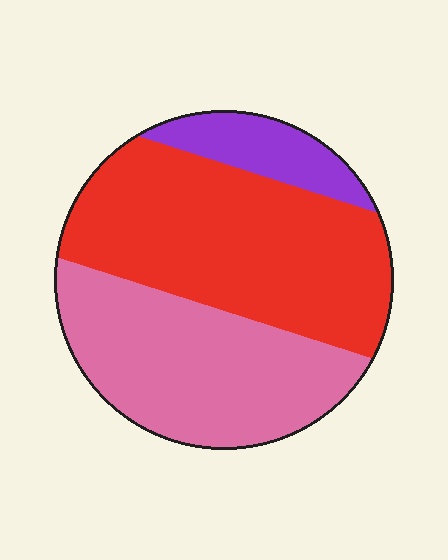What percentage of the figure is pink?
Pink covers 39% of the figure.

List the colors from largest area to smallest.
From largest to smallest: red, pink, purple.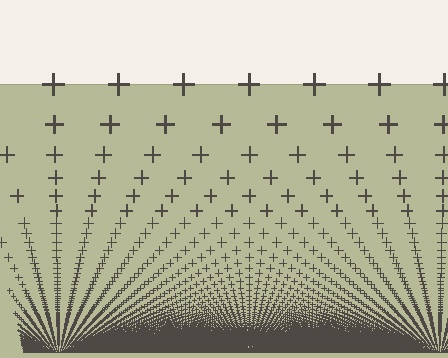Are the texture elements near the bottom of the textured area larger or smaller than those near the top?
Smaller. The gradient is inverted — elements near the bottom are smaller and denser.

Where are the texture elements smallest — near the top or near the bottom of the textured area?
Near the bottom.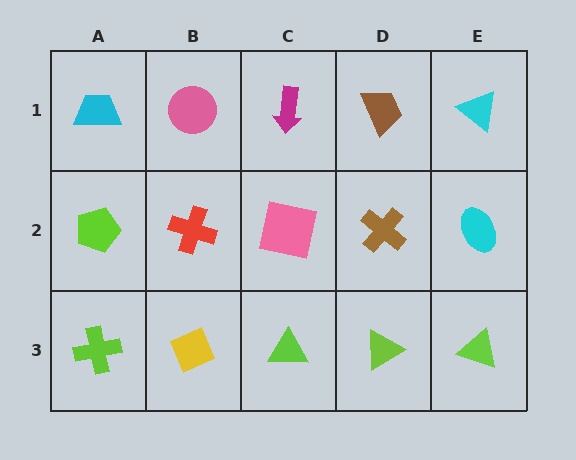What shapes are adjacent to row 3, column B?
A red cross (row 2, column B), a lime cross (row 3, column A), a lime triangle (row 3, column C).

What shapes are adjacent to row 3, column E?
A cyan ellipse (row 2, column E), a lime triangle (row 3, column D).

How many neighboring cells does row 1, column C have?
3.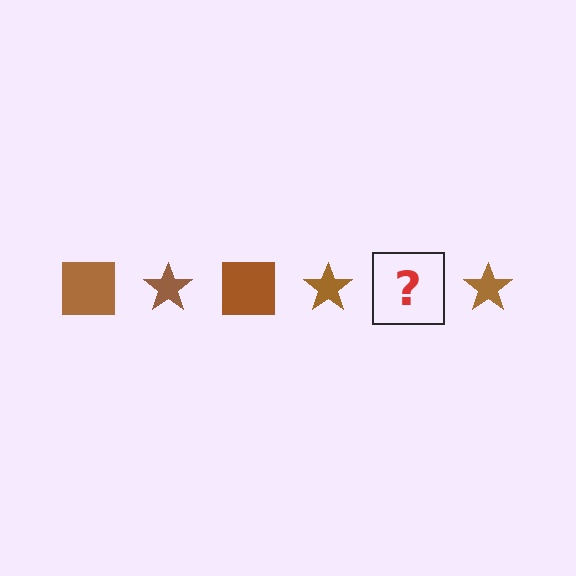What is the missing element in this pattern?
The missing element is a brown square.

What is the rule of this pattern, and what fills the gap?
The rule is that the pattern cycles through square, star shapes in brown. The gap should be filled with a brown square.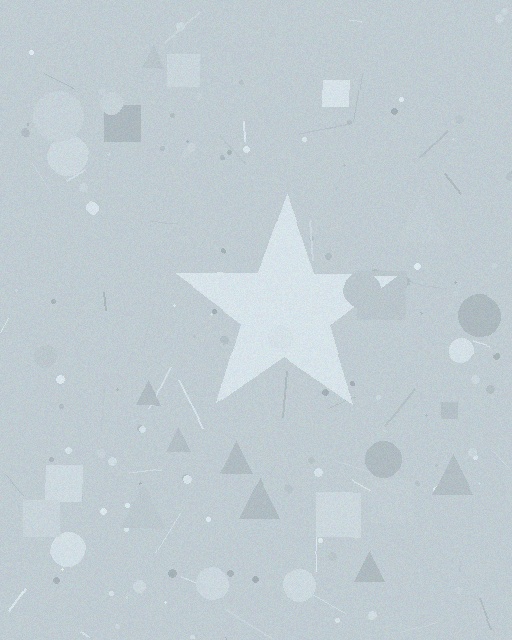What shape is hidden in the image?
A star is hidden in the image.